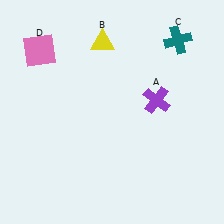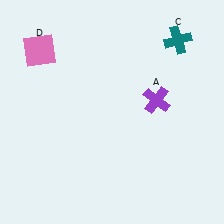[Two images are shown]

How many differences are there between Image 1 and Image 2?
There is 1 difference between the two images.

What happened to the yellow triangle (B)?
The yellow triangle (B) was removed in Image 2. It was in the top-left area of Image 1.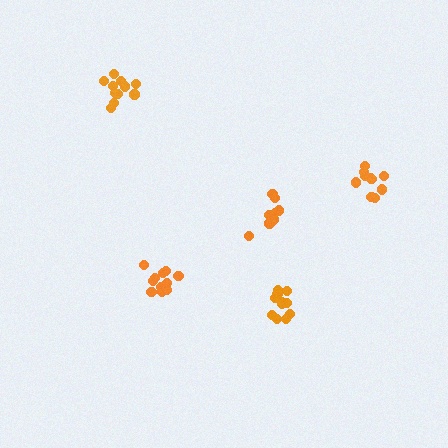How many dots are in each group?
Group 1: 11 dots, Group 2: 11 dots, Group 3: 12 dots, Group 4: 10 dots, Group 5: 8 dots (52 total).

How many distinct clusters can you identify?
There are 5 distinct clusters.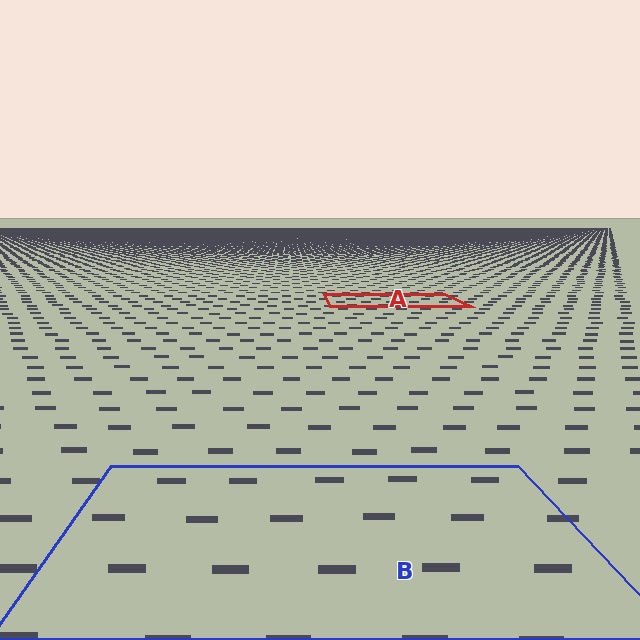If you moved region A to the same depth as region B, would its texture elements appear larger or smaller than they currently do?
They would appear larger. At a closer depth, the same texture elements are projected at a bigger on-screen size.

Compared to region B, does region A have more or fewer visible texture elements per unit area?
Region A has more texture elements per unit area — they are packed more densely because it is farther away.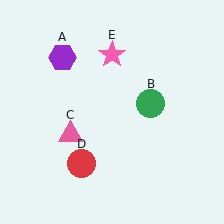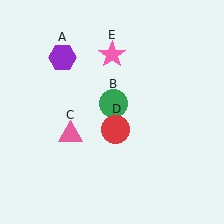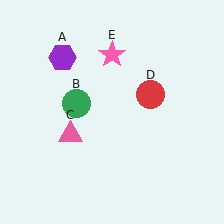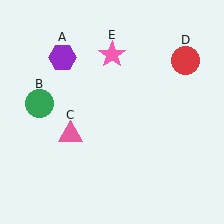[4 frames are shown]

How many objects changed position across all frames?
2 objects changed position: green circle (object B), red circle (object D).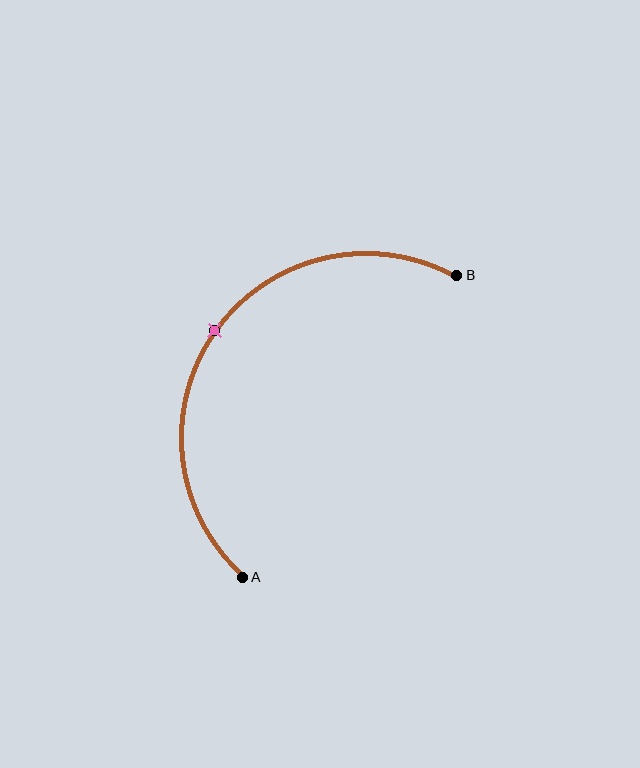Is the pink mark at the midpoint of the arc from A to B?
Yes. The pink mark lies on the arc at equal arc-length from both A and B — it is the arc midpoint.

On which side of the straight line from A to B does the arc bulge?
The arc bulges above and to the left of the straight line connecting A and B.